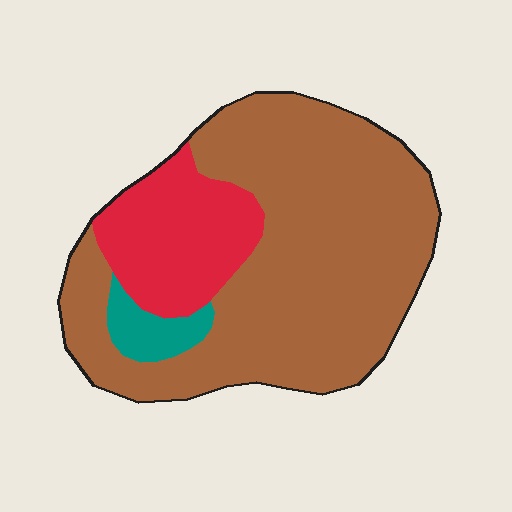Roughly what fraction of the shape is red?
Red takes up less than a quarter of the shape.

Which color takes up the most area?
Brown, at roughly 75%.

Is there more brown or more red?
Brown.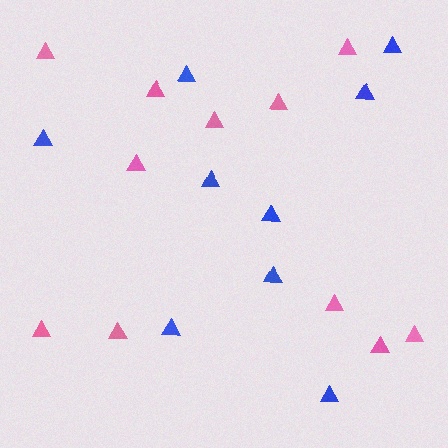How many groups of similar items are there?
There are 2 groups: one group of blue triangles (9) and one group of pink triangles (11).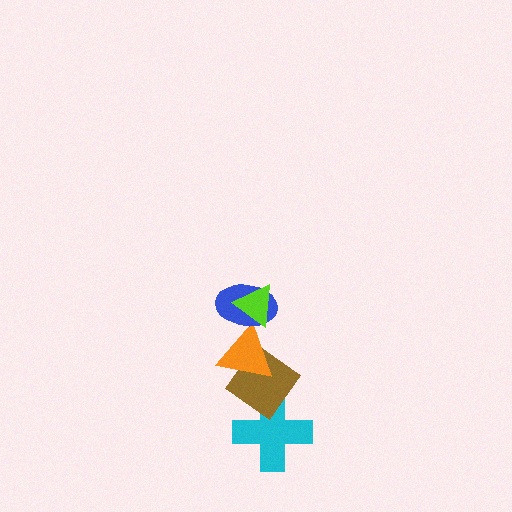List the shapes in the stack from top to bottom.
From top to bottom: the lime triangle, the blue ellipse, the orange triangle, the brown diamond, the cyan cross.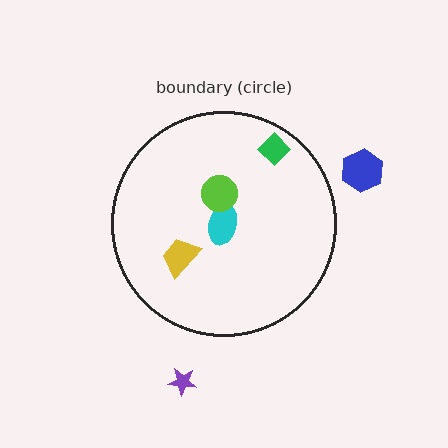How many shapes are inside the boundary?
4 inside, 2 outside.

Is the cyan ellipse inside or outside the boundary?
Inside.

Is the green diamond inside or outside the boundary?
Inside.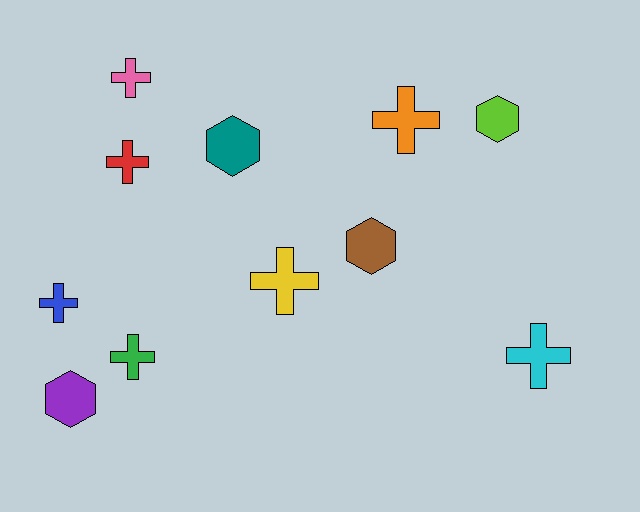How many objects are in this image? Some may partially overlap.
There are 11 objects.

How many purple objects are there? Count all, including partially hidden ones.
There is 1 purple object.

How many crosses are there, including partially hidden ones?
There are 7 crosses.